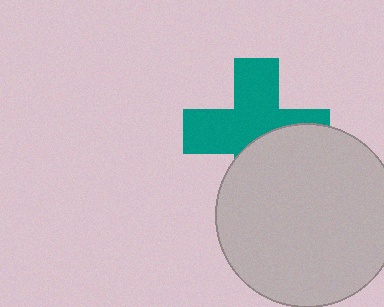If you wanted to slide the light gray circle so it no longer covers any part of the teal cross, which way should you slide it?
Slide it down — that is the most direct way to separate the two shapes.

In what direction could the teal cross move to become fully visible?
The teal cross could move up. That would shift it out from behind the light gray circle entirely.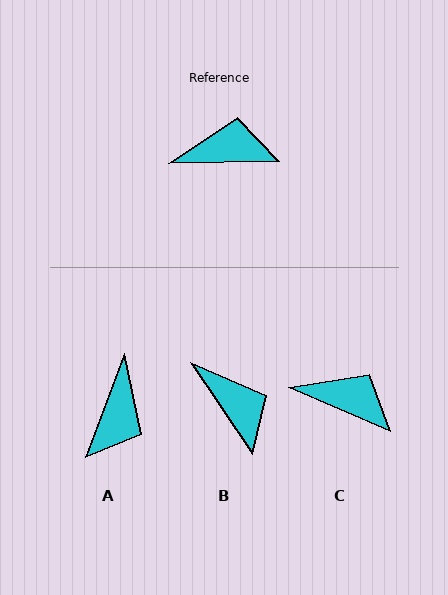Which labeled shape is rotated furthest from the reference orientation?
A, about 112 degrees away.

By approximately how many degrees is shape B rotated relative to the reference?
Approximately 57 degrees clockwise.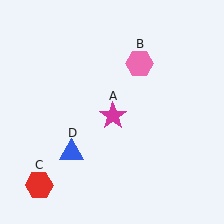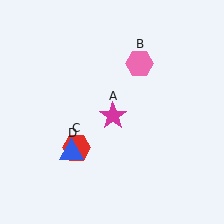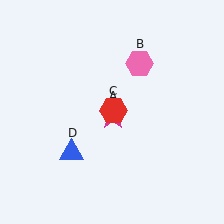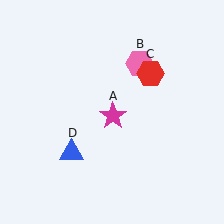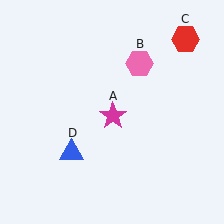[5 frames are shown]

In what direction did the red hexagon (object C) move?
The red hexagon (object C) moved up and to the right.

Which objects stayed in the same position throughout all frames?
Magenta star (object A) and pink hexagon (object B) and blue triangle (object D) remained stationary.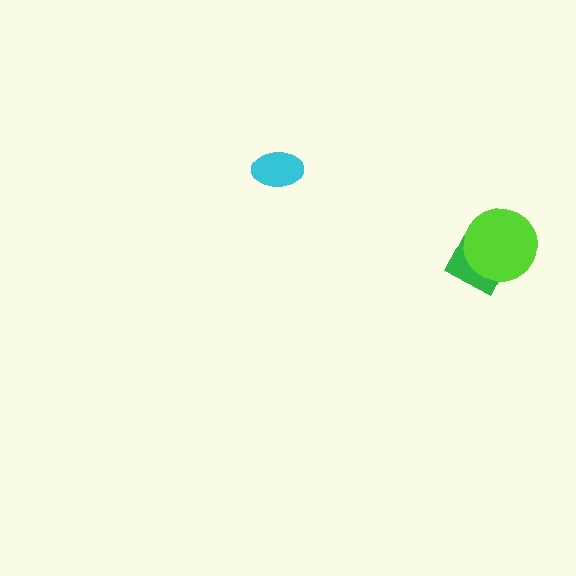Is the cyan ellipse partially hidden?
No, no other shape covers it.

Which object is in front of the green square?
The lime circle is in front of the green square.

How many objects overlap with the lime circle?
1 object overlaps with the lime circle.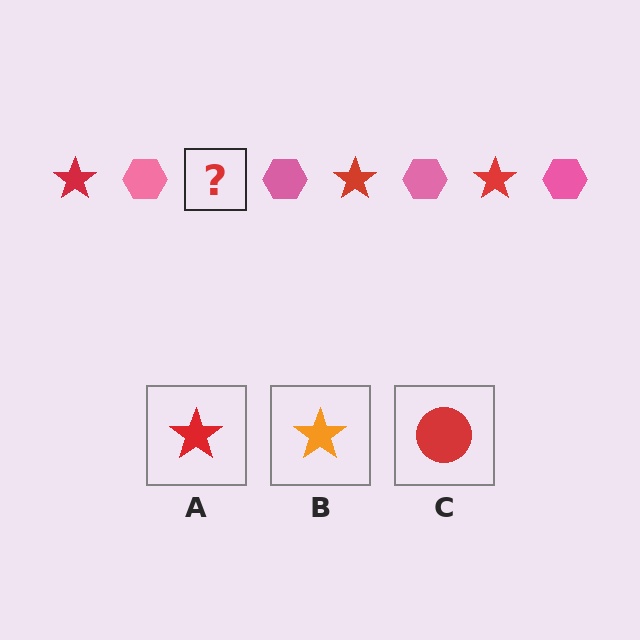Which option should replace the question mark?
Option A.